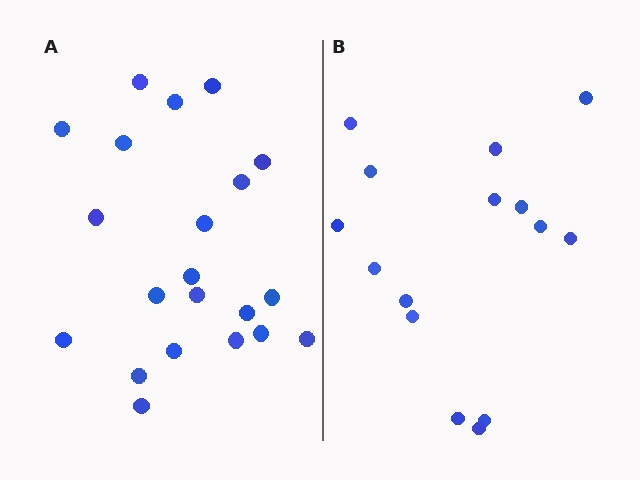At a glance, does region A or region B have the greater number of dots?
Region A (the left region) has more dots.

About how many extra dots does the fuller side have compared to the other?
Region A has about 6 more dots than region B.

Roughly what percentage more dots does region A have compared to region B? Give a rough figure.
About 40% more.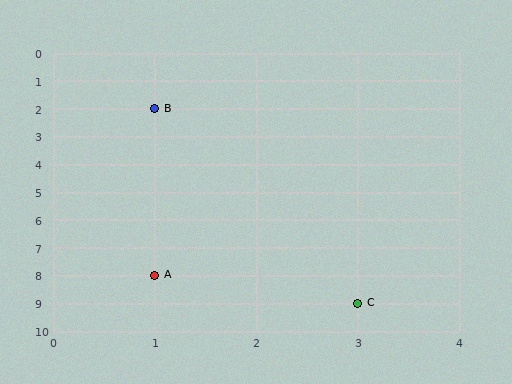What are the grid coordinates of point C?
Point C is at grid coordinates (3, 9).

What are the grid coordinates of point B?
Point B is at grid coordinates (1, 2).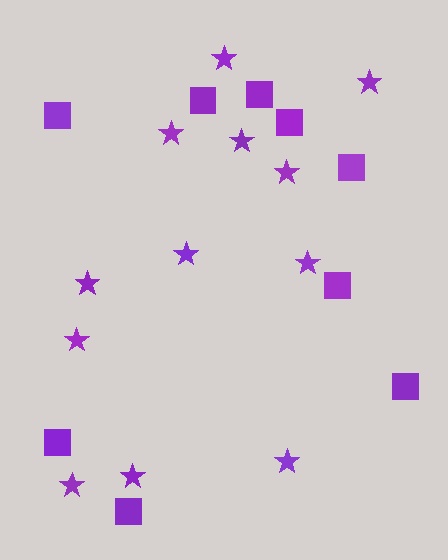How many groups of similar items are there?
There are 2 groups: one group of stars (12) and one group of squares (9).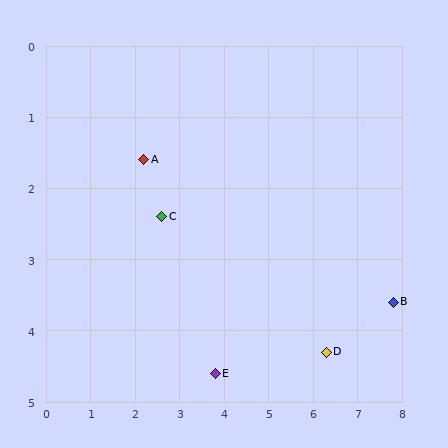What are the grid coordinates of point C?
Point C is at approximately (2.6, 2.4).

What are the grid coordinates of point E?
Point E is at approximately (3.8, 4.6).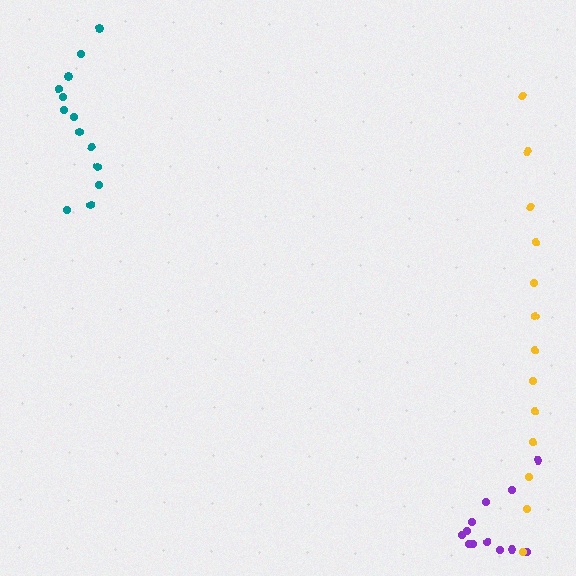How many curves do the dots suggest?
There are 3 distinct paths.